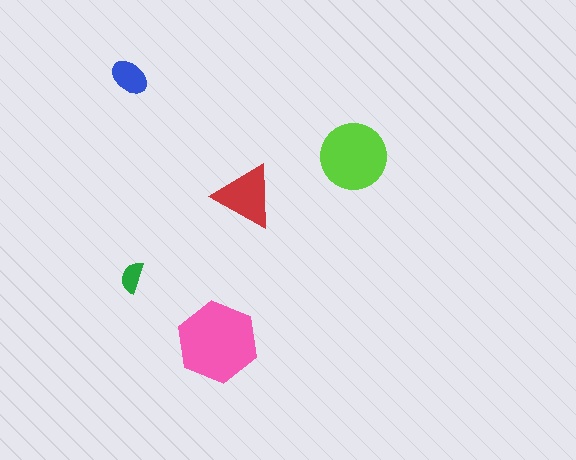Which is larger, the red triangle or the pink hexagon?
The pink hexagon.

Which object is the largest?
The pink hexagon.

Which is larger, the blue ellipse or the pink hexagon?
The pink hexagon.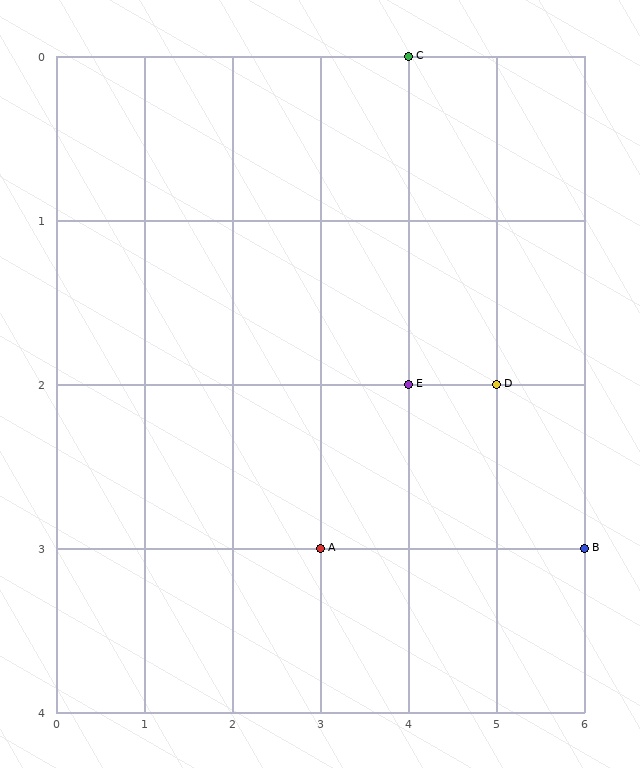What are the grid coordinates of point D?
Point D is at grid coordinates (5, 2).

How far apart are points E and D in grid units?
Points E and D are 1 column apart.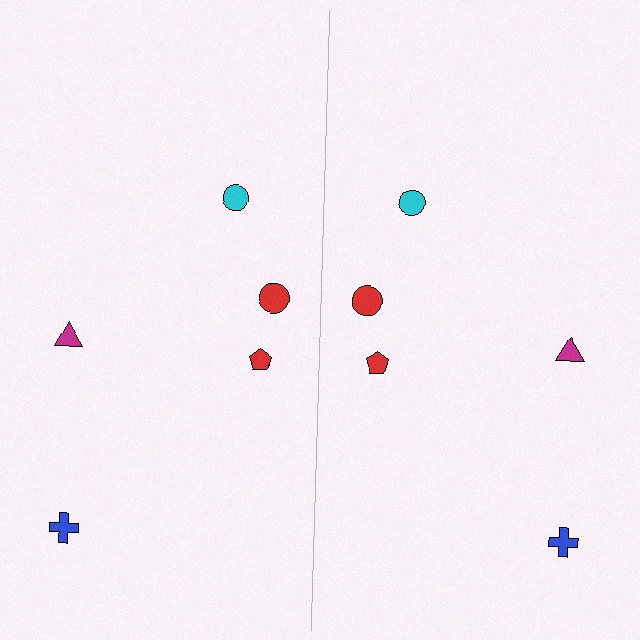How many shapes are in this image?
There are 10 shapes in this image.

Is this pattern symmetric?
Yes, this pattern has bilateral (reflection) symmetry.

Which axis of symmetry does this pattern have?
The pattern has a vertical axis of symmetry running through the center of the image.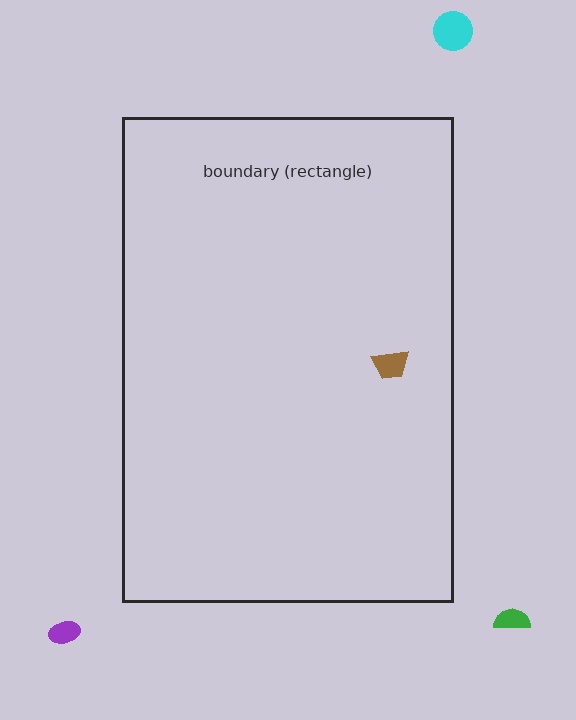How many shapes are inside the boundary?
1 inside, 3 outside.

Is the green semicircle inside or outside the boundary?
Outside.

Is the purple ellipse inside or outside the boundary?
Outside.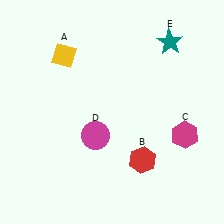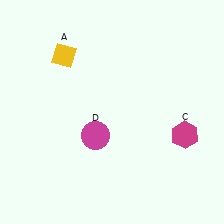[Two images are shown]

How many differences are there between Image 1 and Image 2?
There are 2 differences between the two images.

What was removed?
The teal star (E), the red hexagon (B) were removed in Image 2.